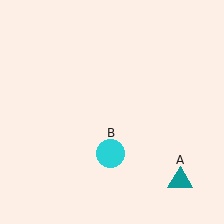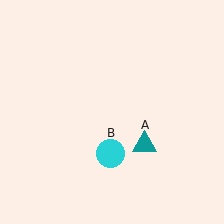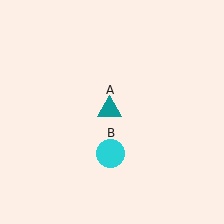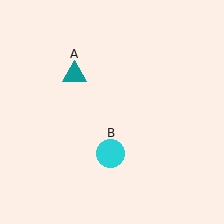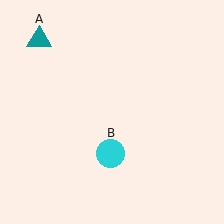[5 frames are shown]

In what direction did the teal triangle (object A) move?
The teal triangle (object A) moved up and to the left.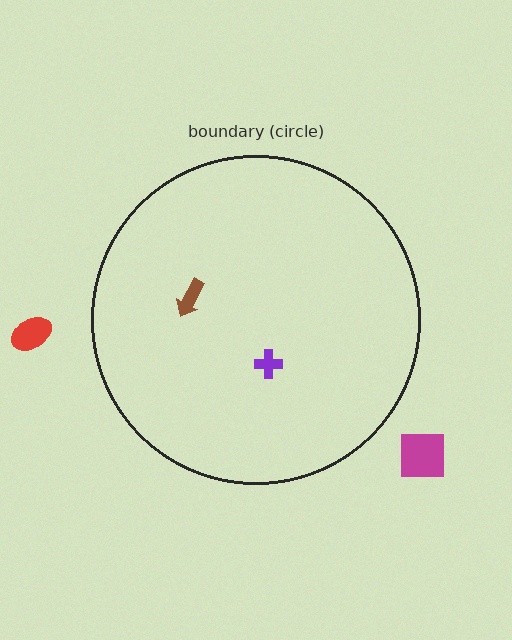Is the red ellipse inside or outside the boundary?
Outside.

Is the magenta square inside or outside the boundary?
Outside.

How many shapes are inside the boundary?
2 inside, 2 outside.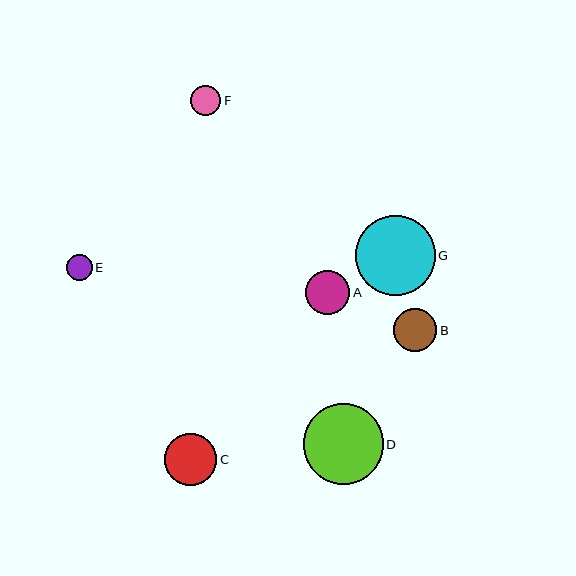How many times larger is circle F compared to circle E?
Circle F is approximately 1.2 times the size of circle E.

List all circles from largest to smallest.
From largest to smallest: D, G, C, A, B, F, E.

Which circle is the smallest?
Circle E is the smallest with a size of approximately 26 pixels.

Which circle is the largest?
Circle D is the largest with a size of approximately 80 pixels.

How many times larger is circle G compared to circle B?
Circle G is approximately 1.9 times the size of circle B.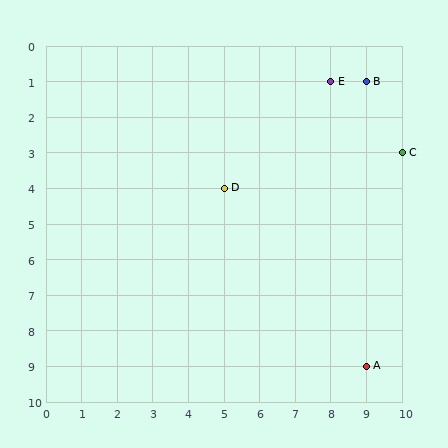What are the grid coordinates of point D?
Point D is at grid coordinates (5, 4).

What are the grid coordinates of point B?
Point B is at grid coordinates (9, 1).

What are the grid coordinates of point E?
Point E is at grid coordinates (8, 1).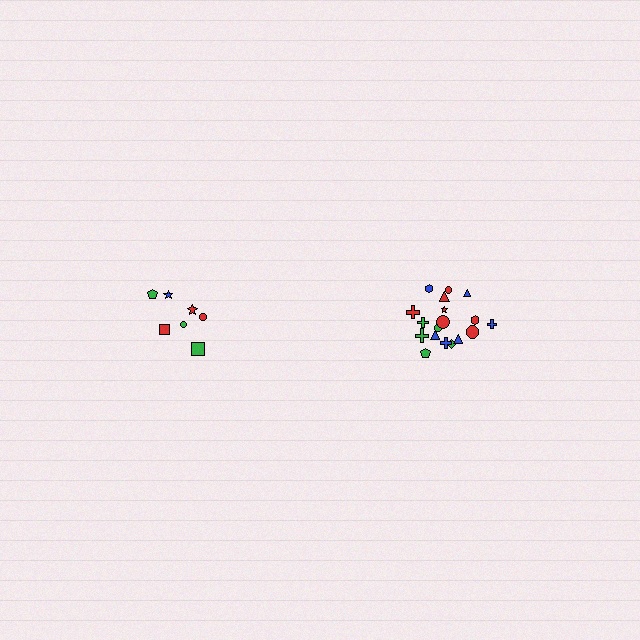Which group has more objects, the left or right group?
The right group.